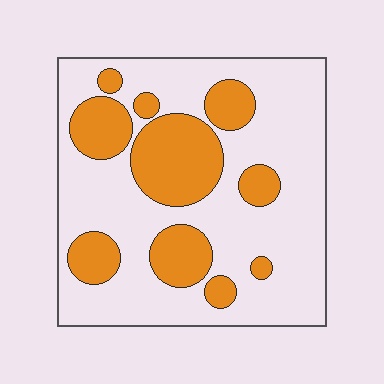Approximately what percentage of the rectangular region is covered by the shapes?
Approximately 30%.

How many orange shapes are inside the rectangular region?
10.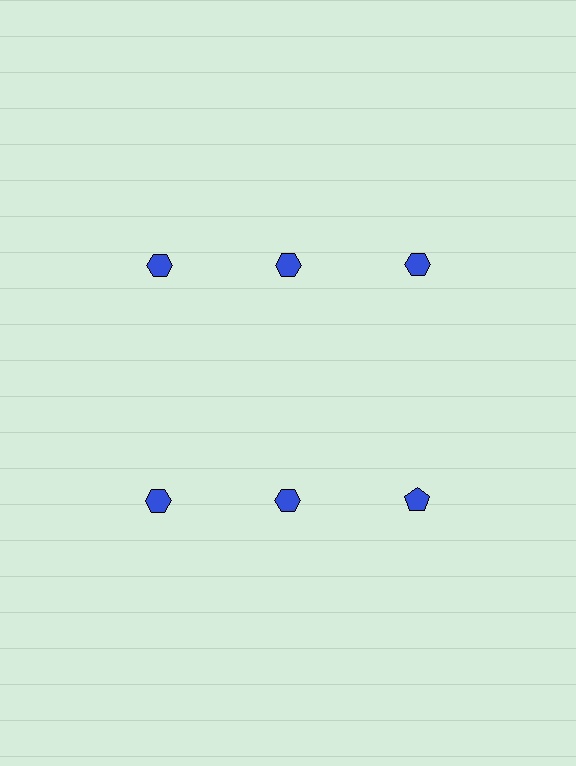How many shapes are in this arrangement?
There are 6 shapes arranged in a grid pattern.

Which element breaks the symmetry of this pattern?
The blue pentagon in the second row, center column breaks the symmetry. All other shapes are blue hexagons.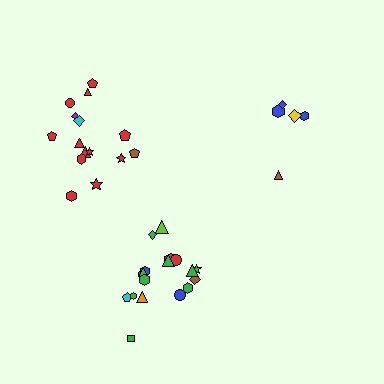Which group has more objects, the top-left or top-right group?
The top-left group.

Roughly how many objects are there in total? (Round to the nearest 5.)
Roughly 40 objects in total.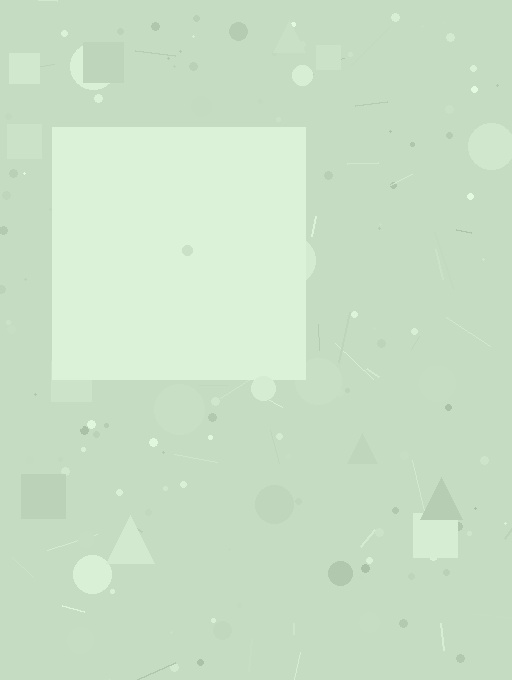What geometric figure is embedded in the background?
A square is embedded in the background.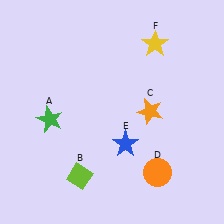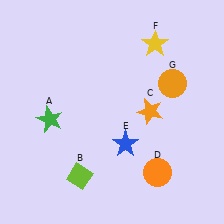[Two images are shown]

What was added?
An orange circle (G) was added in Image 2.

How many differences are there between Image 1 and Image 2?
There is 1 difference between the two images.